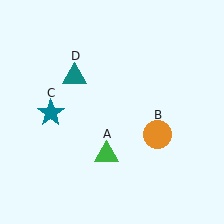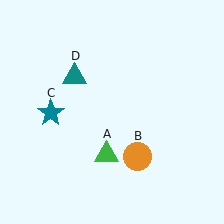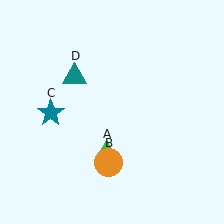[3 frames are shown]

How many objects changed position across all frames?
1 object changed position: orange circle (object B).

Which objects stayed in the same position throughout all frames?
Green triangle (object A) and teal star (object C) and teal triangle (object D) remained stationary.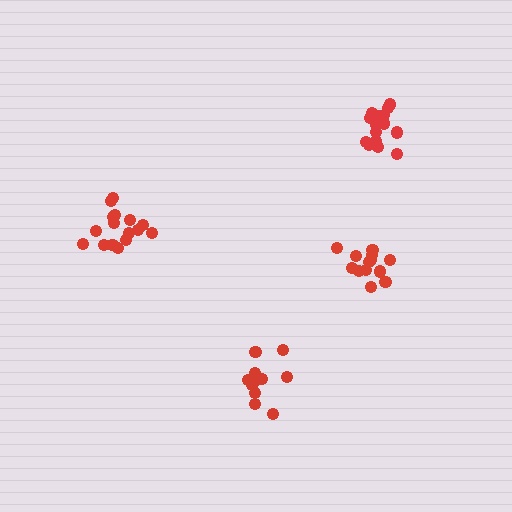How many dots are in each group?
Group 1: 13 dots, Group 2: 13 dots, Group 3: 16 dots, Group 4: 16 dots (58 total).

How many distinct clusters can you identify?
There are 4 distinct clusters.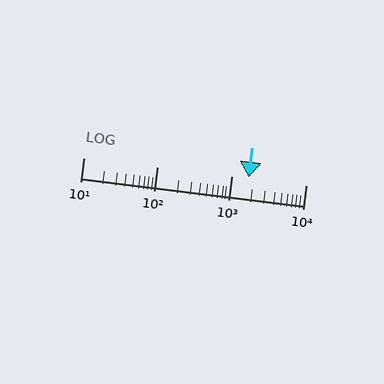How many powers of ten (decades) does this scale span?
The scale spans 3 decades, from 10 to 10000.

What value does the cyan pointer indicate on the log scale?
The pointer indicates approximately 1700.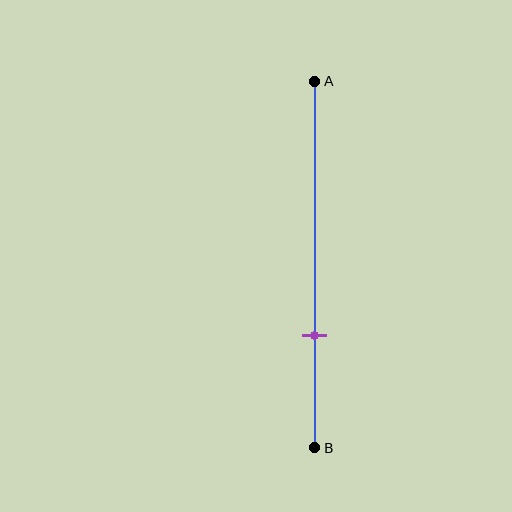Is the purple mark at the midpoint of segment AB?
No, the mark is at about 70% from A, not at the 50% midpoint.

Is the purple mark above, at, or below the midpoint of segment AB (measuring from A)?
The purple mark is below the midpoint of segment AB.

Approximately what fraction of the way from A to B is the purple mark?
The purple mark is approximately 70% of the way from A to B.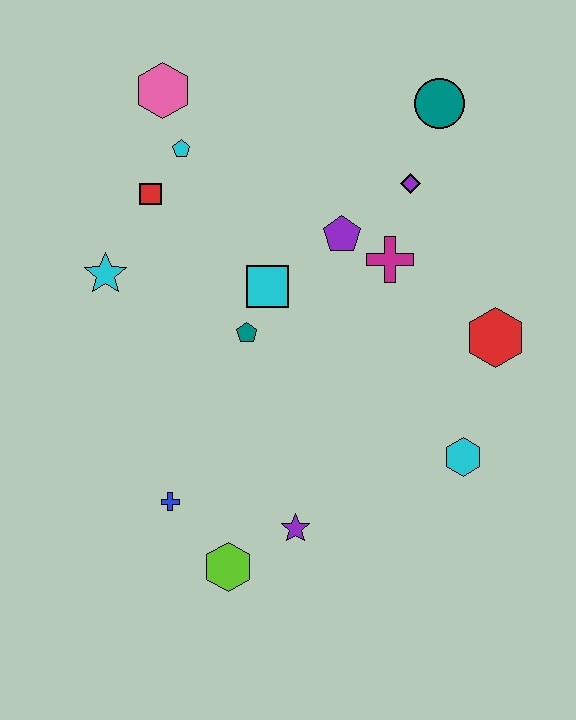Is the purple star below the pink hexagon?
Yes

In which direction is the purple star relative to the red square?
The purple star is below the red square.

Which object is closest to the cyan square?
The teal pentagon is closest to the cyan square.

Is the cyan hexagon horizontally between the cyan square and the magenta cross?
No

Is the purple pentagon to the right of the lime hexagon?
Yes